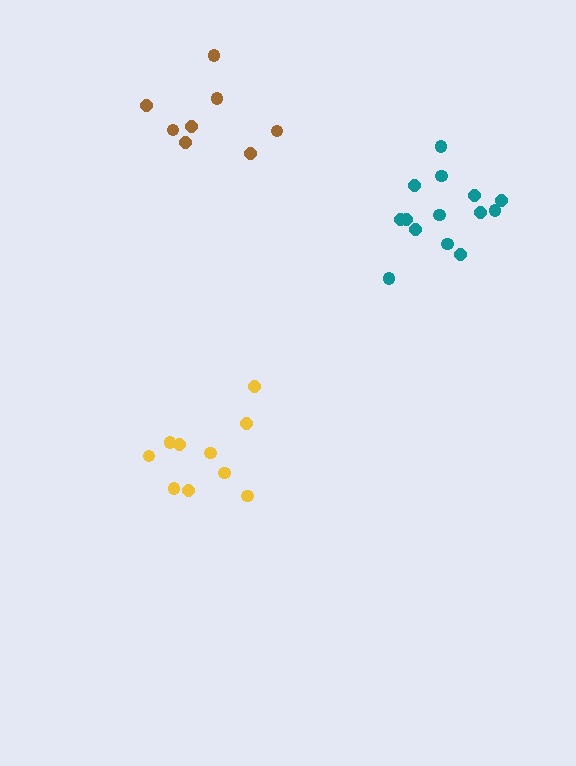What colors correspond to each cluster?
The clusters are colored: yellow, teal, brown.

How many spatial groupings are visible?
There are 3 spatial groupings.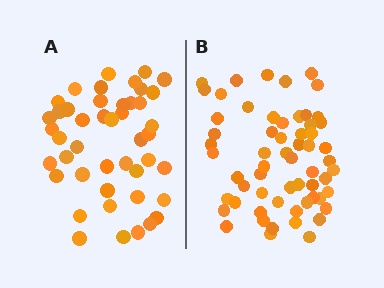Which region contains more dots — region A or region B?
Region B (the right region) has more dots.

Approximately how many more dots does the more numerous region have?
Region B has approximately 15 more dots than region A.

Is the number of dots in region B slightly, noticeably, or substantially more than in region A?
Region B has noticeably more, but not dramatically so. The ratio is roughly 1.3 to 1.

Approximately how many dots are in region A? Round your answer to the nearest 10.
About 40 dots. (The exact count is 45, which rounds to 40.)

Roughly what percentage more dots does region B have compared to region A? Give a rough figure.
About 35% more.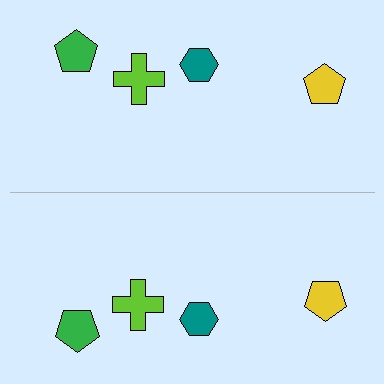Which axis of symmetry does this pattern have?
The pattern has a horizontal axis of symmetry running through the center of the image.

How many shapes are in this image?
There are 8 shapes in this image.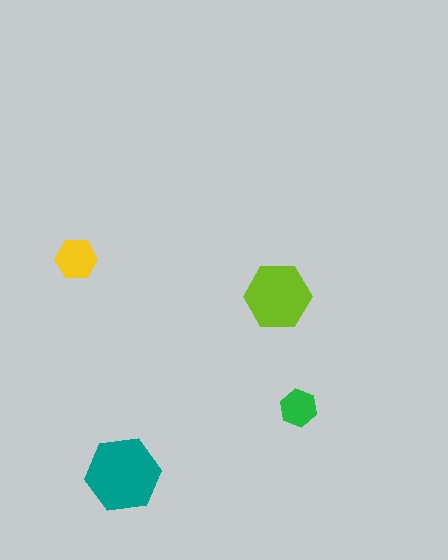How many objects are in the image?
There are 4 objects in the image.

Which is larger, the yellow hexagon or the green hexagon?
The yellow one.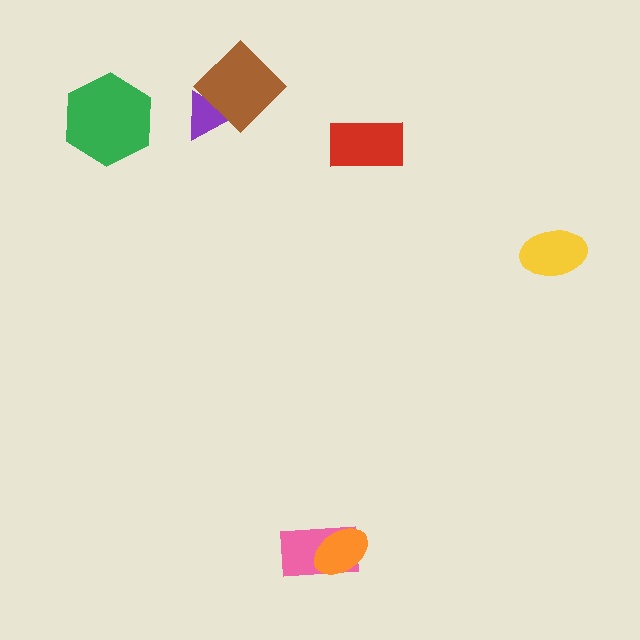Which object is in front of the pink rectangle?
The orange ellipse is in front of the pink rectangle.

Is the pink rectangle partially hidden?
Yes, it is partially covered by another shape.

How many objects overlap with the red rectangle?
0 objects overlap with the red rectangle.